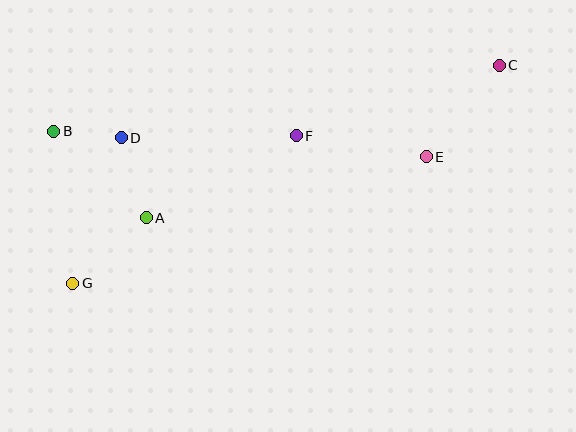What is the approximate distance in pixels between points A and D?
The distance between A and D is approximately 84 pixels.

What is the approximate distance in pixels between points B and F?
The distance between B and F is approximately 242 pixels.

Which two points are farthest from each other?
Points C and G are farthest from each other.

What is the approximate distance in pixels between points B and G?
The distance between B and G is approximately 153 pixels.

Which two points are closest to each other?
Points B and D are closest to each other.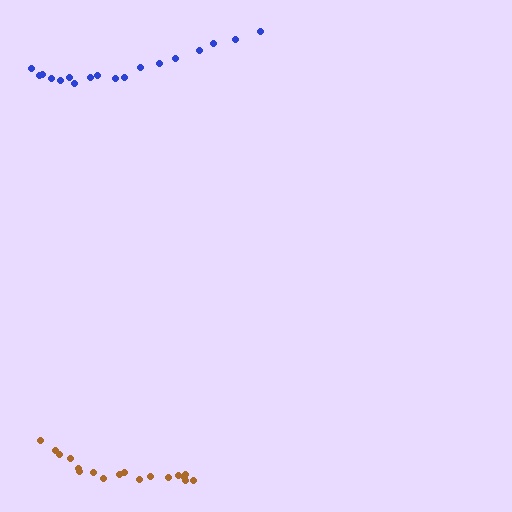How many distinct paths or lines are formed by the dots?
There are 2 distinct paths.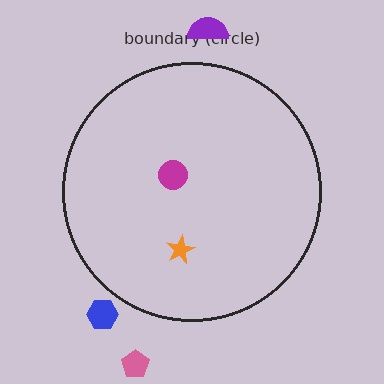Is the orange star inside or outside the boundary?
Inside.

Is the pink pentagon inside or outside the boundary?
Outside.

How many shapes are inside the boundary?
2 inside, 3 outside.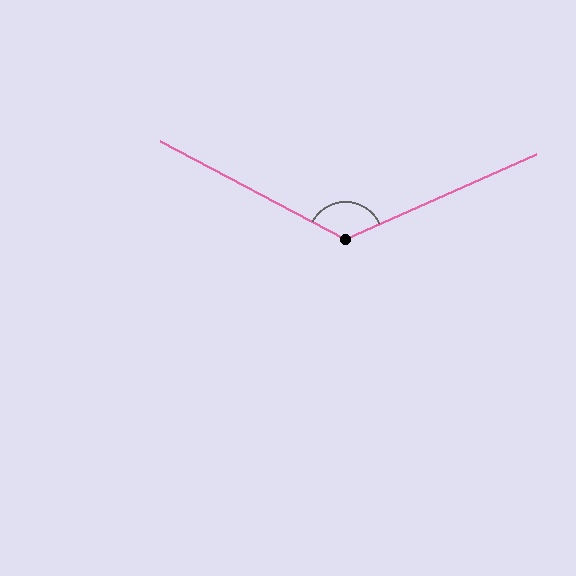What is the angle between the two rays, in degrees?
Approximately 128 degrees.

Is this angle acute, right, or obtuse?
It is obtuse.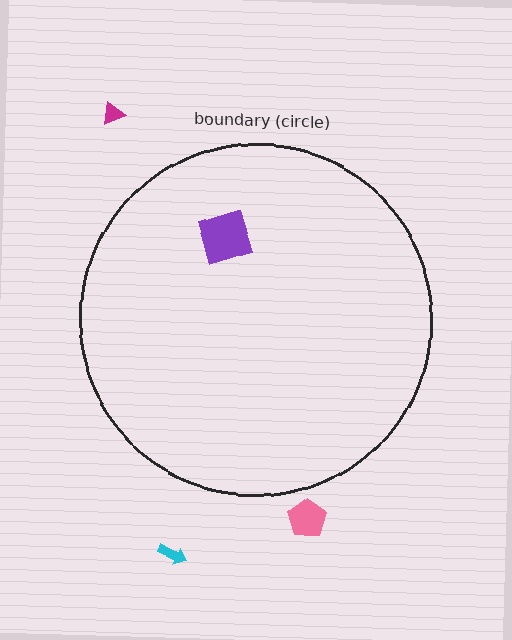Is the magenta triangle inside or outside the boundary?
Outside.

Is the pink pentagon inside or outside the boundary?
Outside.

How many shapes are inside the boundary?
1 inside, 3 outside.